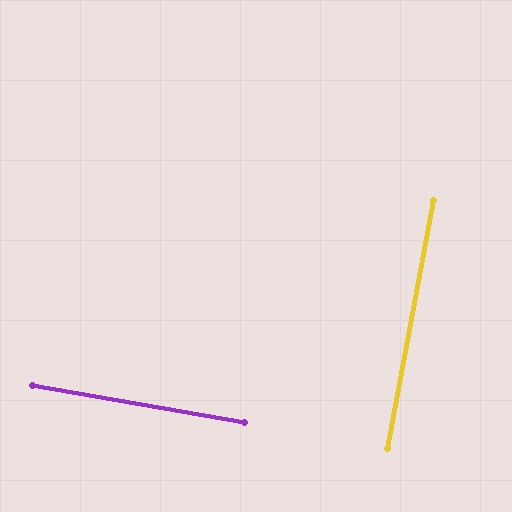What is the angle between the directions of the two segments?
Approximately 90 degrees.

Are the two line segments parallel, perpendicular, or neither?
Perpendicular — they meet at approximately 90°.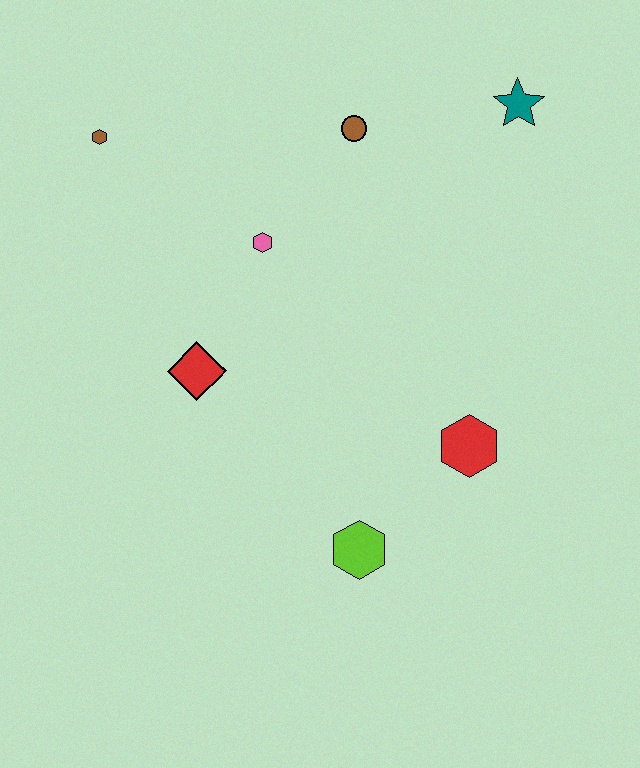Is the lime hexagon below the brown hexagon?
Yes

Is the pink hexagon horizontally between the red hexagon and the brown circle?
No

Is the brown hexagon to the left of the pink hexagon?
Yes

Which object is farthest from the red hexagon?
The brown hexagon is farthest from the red hexagon.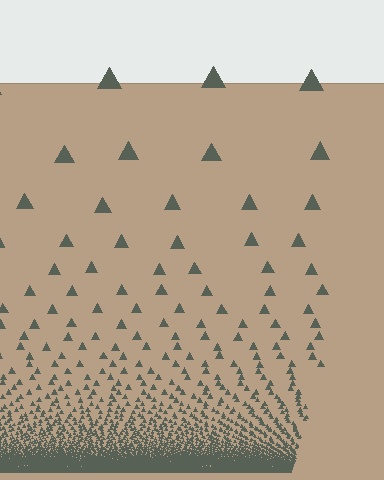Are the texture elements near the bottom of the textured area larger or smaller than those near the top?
Smaller. The gradient is inverted — elements near the bottom are smaller and denser.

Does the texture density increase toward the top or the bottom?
Density increases toward the bottom.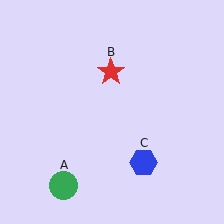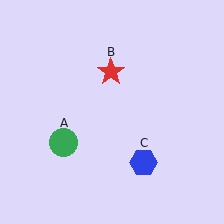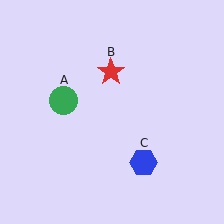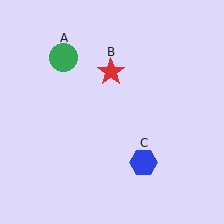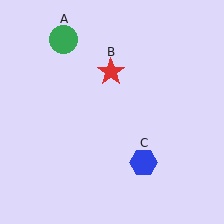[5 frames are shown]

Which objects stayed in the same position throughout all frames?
Red star (object B) and blue hexagon (object C) remained stationary.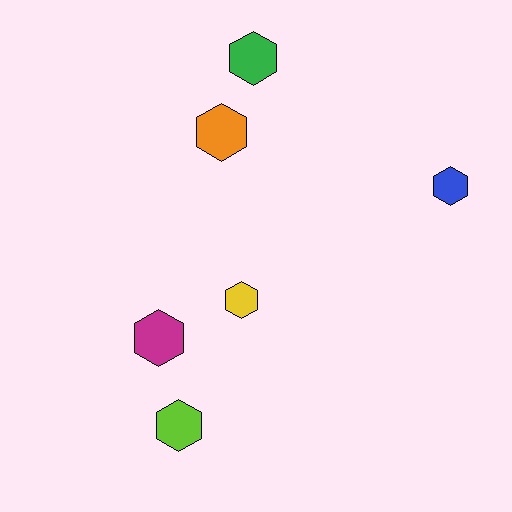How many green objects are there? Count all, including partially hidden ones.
There is 1 green object.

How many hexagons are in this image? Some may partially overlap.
There are 6 hexagons.